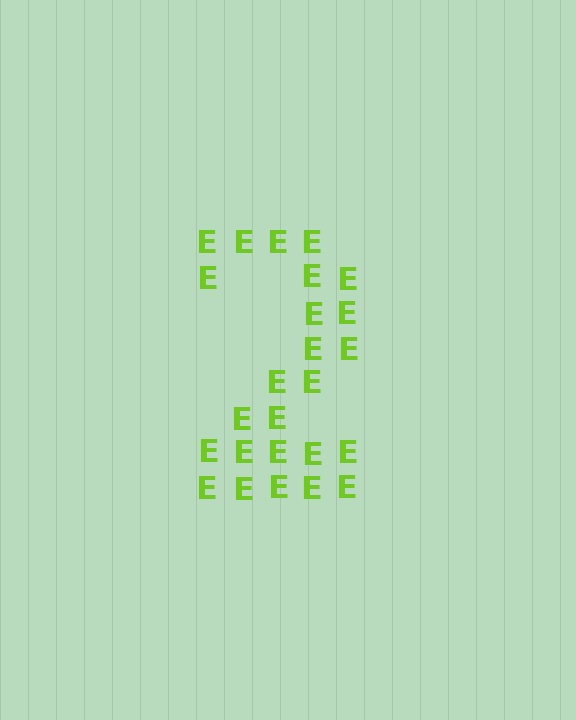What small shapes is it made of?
It is made of small letter E's.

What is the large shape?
The large shape is the digit 2.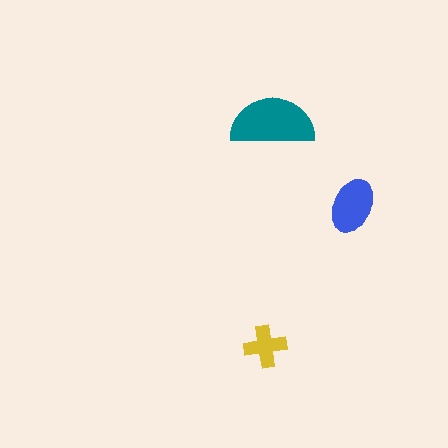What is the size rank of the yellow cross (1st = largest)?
3rd.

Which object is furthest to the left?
The yellow cross is leftmost.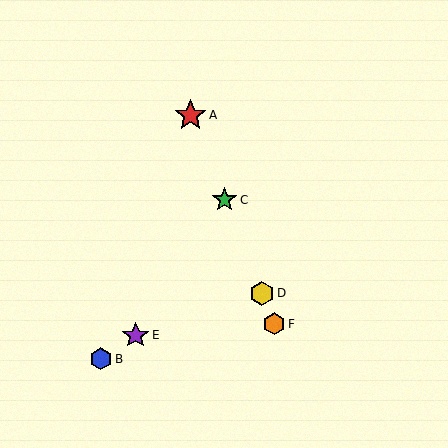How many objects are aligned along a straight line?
4 objects (A, C, D, F) are aligned along a straight line.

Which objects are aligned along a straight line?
Objects A, C, D, F are aligned along a straight line.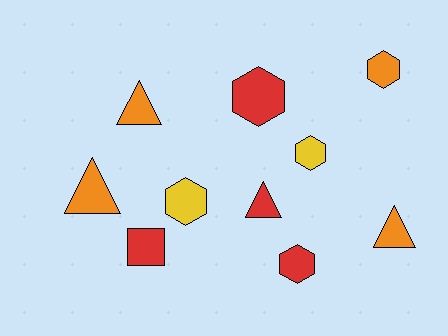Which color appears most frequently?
Red, with 4 objects.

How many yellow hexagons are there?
There are 2 yellow hexagons.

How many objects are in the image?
There are 10 objects.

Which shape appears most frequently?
Hexagon, with 5 objects.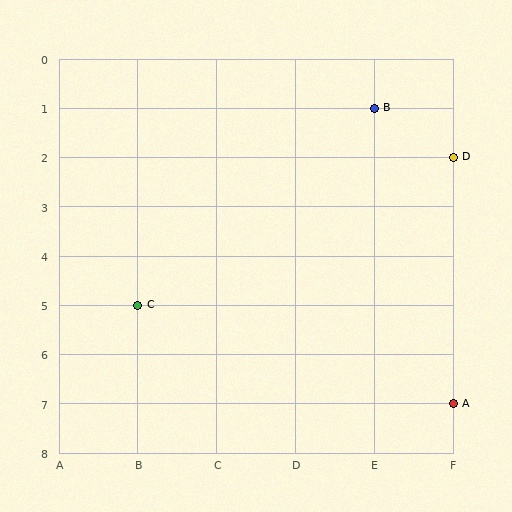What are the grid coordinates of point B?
Point B is at grid coordinates (E, 1).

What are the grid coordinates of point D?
Point D is at grid coordinates (F, 2).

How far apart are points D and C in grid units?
Points D and C are 4 columns and 3 rows apart (about 5.0 grid units diagonally).